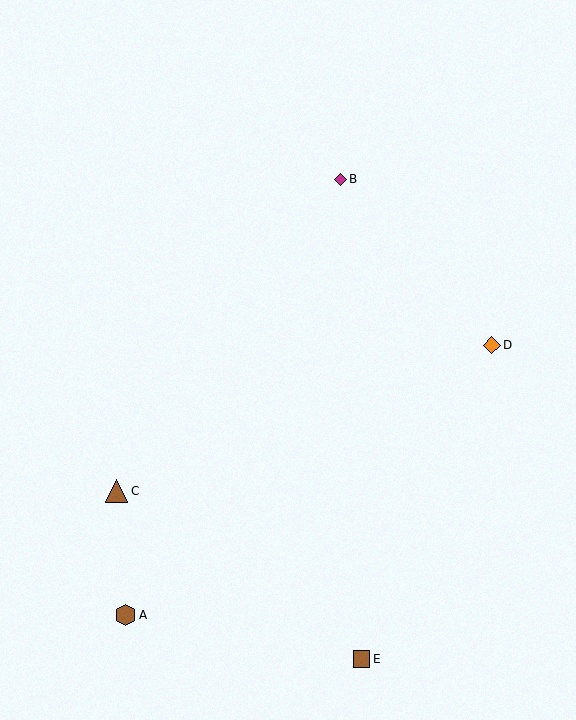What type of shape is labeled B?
Shape B is a magenta diamond.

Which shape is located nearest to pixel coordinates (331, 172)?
The magenta diamond (labeled B) at (340, 179) is nearest to that location.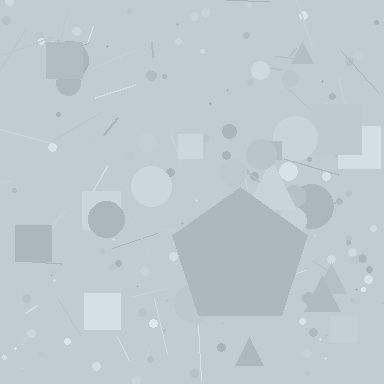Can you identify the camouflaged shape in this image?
The camouflaged shape is a pentagon.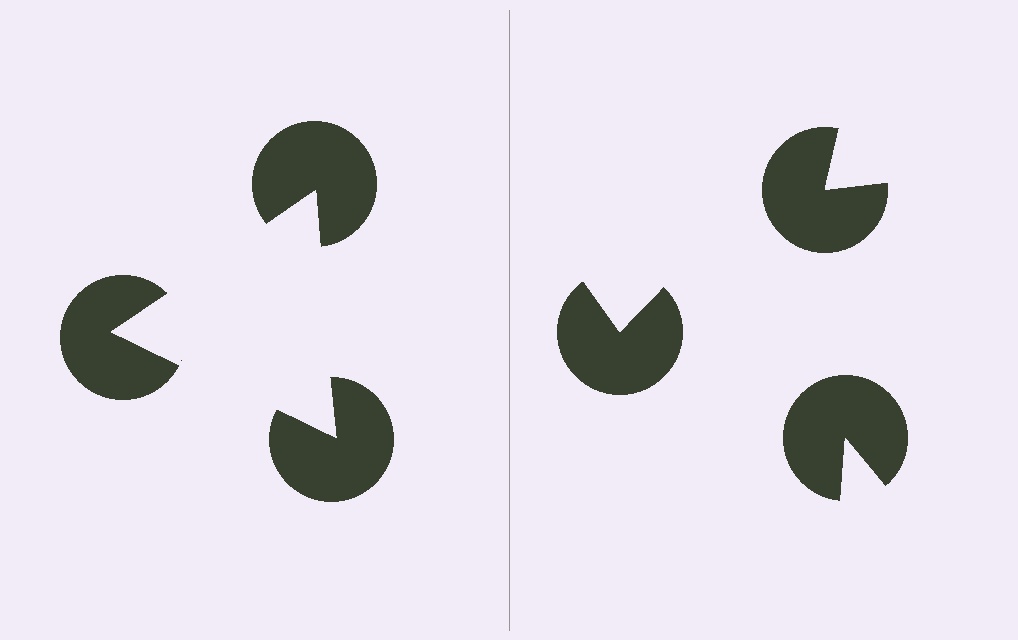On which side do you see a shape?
An illusory triangle appears on the left side. On the right side the wedge cuts are rotated, so no coherent shape forms.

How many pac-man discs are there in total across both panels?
6 — 3 on each side.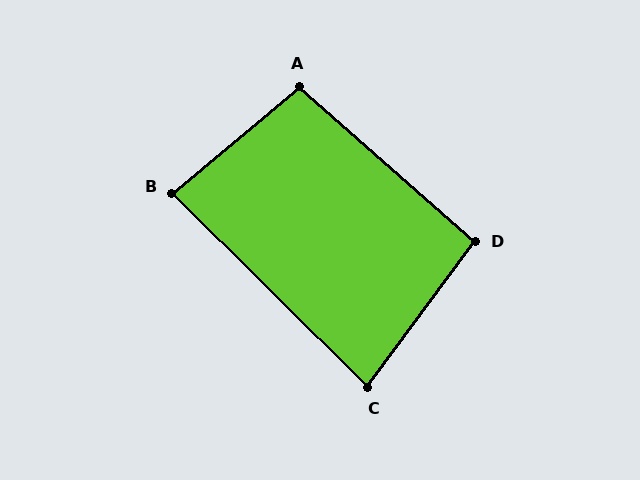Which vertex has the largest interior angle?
A, at approximately 98 degrees.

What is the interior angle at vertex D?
Approximately 95 degrees (obtuse).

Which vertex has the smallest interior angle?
C, at approximately 82 degrees.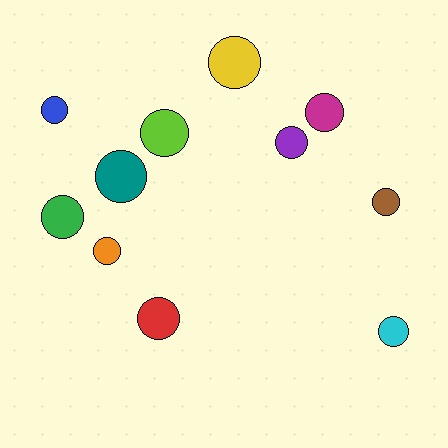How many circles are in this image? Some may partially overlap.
There are 11 circles.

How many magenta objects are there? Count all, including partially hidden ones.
There is 1 magenta object.